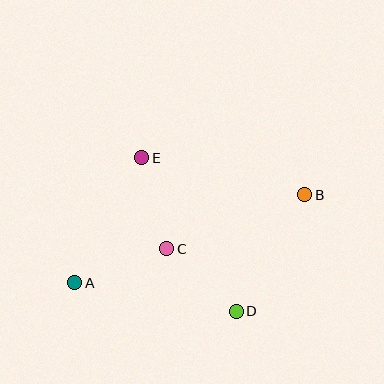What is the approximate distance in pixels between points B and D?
The distance between B and D is approximately 135 pixels.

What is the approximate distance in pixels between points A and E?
The distance between A and E is approximately 142 pixels.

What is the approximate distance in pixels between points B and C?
The distance between B and C is approximately 148 pixels.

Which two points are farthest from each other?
Points A and B are farthest from each other.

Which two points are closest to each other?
Points C and D are closest to each other.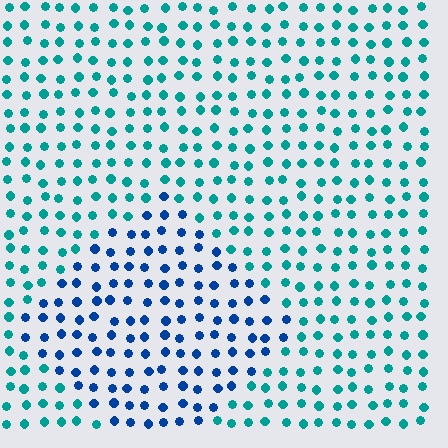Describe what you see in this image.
The image is filled with small teal elements in a uniform arrangement. A diamond-shaped region is visible where the elements are tinted to a slightly different hue, forming a subtle color boundary.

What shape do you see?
I see a diamond.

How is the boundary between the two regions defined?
The boundary is defined purely by a slight shift in hue (about 41 degrees). Spacing, size, and orientation are identical on both sides.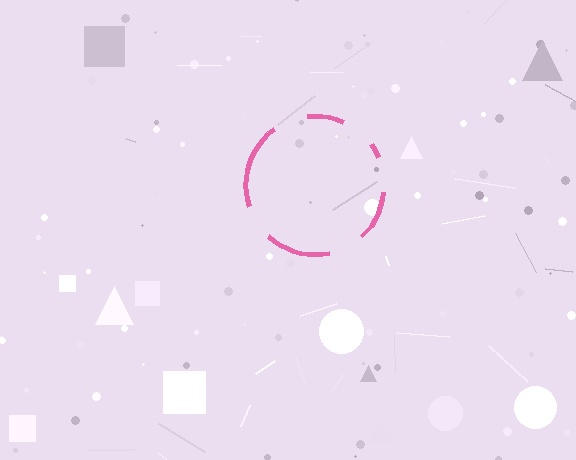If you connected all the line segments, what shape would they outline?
They would outline a circle.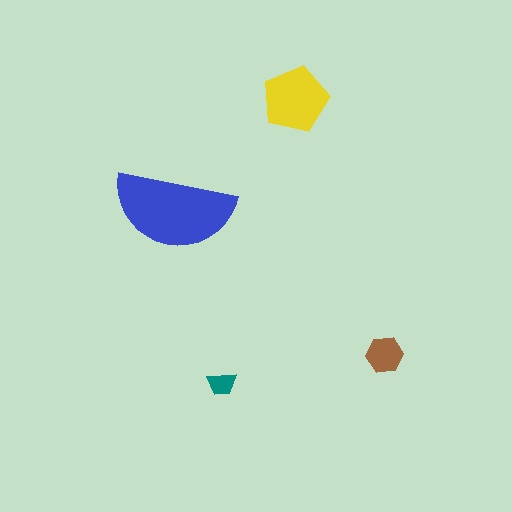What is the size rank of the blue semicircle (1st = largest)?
1st.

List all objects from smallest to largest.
The teal trapezoid, the brown hexagon, the yellow pentagon, the blue semicircle.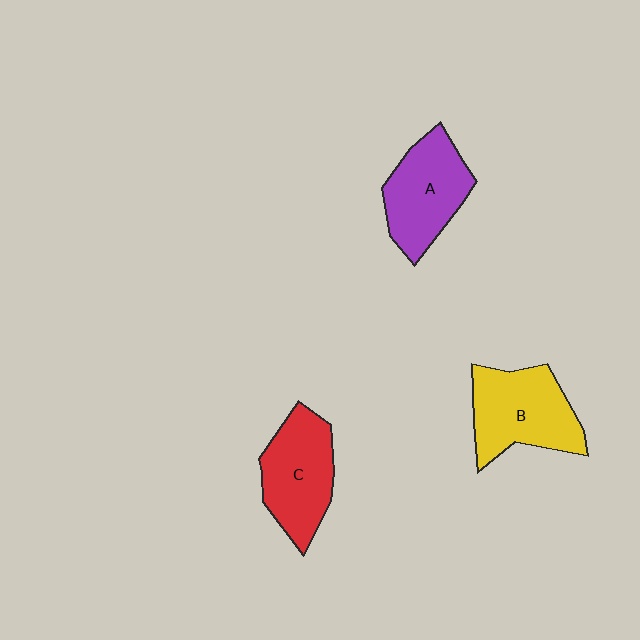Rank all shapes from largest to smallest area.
From largest to smallest: B (yellow), C (red), A (purple).